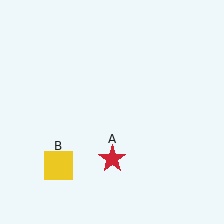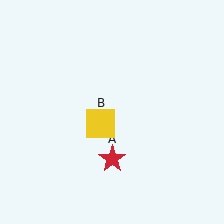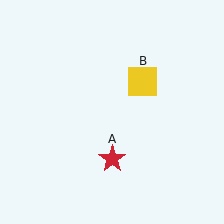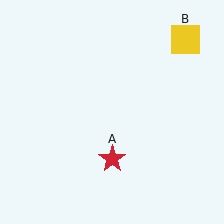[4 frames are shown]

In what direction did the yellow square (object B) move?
The yellow square (object B) moved up and to the right.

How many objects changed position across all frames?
1 object changed position: yellow square (object B).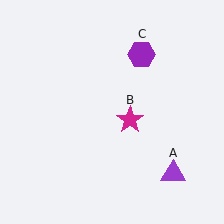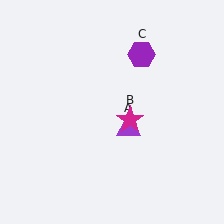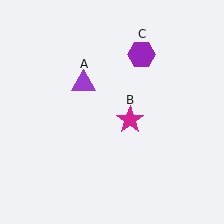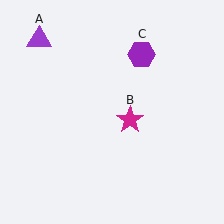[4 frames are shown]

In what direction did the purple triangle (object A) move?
The purple triangle (object A) moved up and to the left.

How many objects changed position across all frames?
1 object changed position: purple triangle (object A).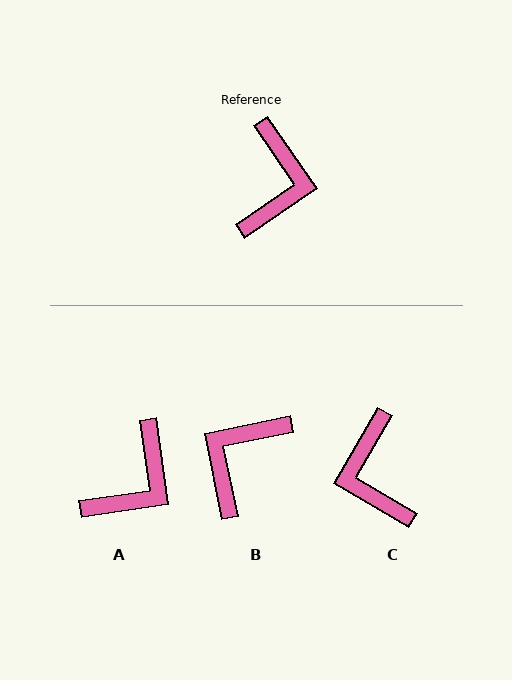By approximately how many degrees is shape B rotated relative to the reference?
Approximately 157 degrees counter-clockwise.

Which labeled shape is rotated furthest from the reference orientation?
B, about 157 degrees away.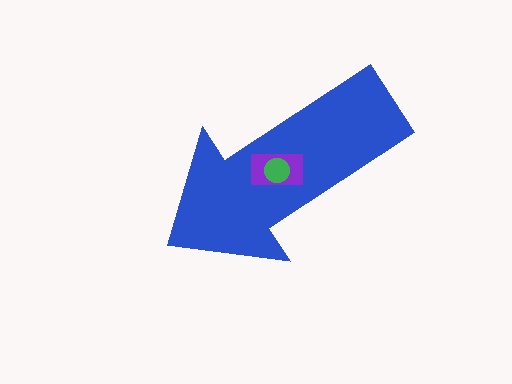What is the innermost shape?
The green circle.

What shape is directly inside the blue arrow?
The purple rectangle.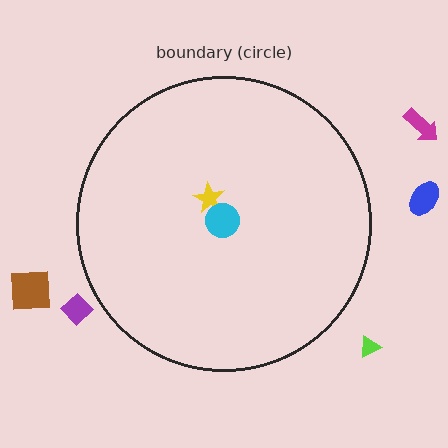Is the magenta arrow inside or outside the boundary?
Outside.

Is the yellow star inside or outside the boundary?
Inside.